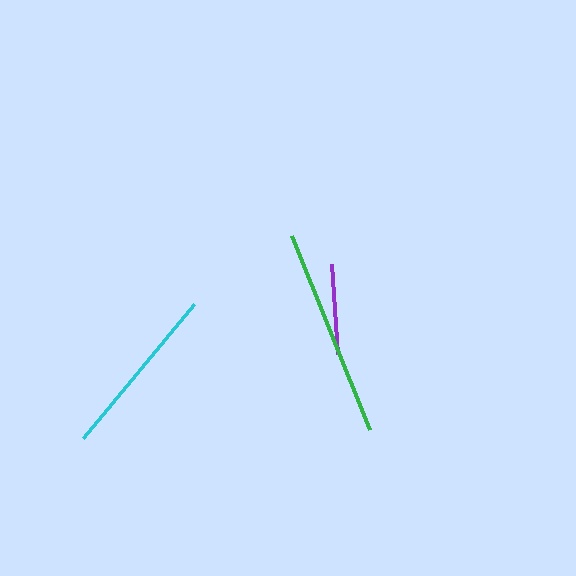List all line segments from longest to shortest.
From longest to shortest: green, cyan, purple.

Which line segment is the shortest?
The purple line is the shortest at approximately 91 pixels.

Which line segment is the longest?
The green line is the longest at approximately 210 pixels.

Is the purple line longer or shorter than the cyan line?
The cyan line is longer than the purple line.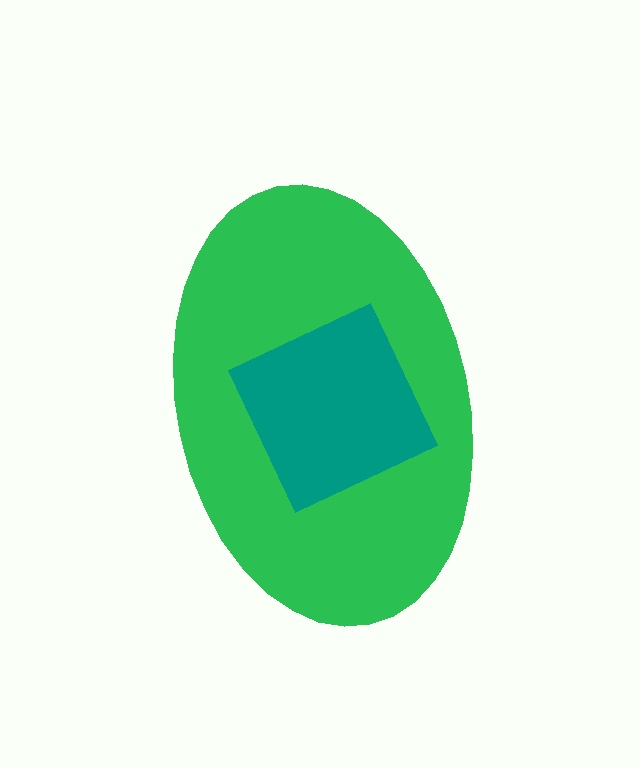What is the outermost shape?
The green ellipse.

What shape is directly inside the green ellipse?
The teal diamond.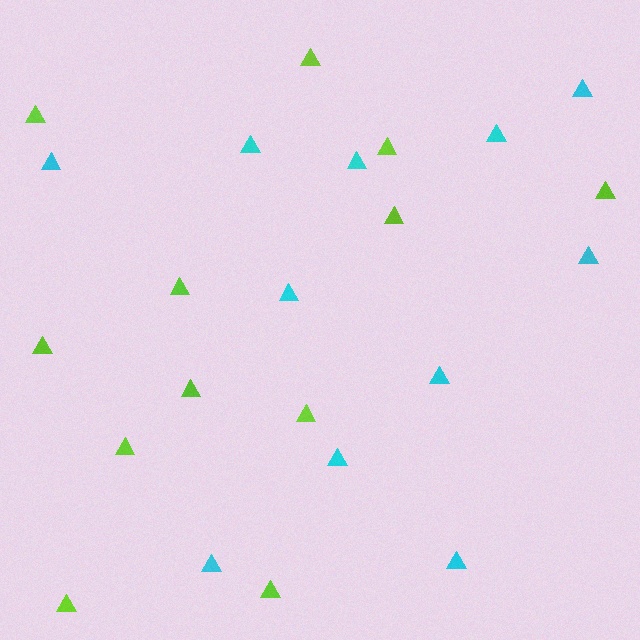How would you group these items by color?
There are 2 groups: one group of lime triangles (12) and one group of cyan triangles (11).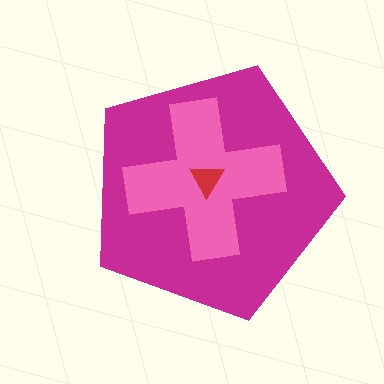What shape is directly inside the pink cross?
The red triangle.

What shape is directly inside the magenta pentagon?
The pink cross.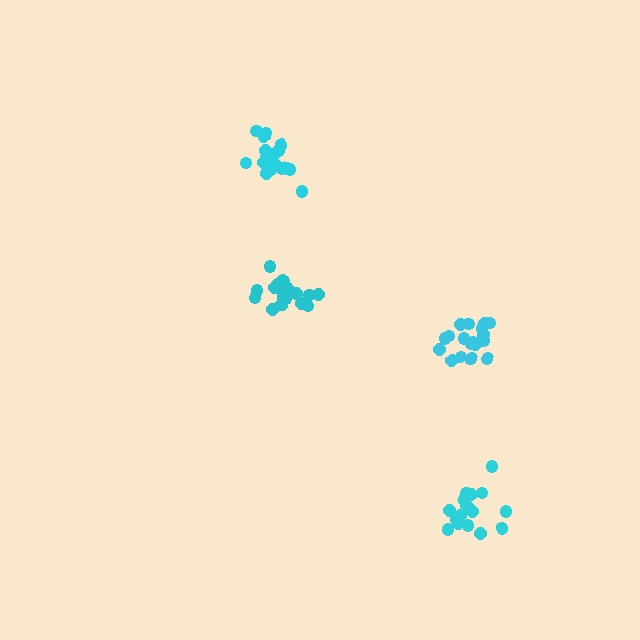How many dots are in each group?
Group 1: 19 dots, Group 2: 21 dots, Group 3: 20 dots, Group 4: 17 dots (77 total).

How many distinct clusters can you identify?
There are 4 distinct clusters.